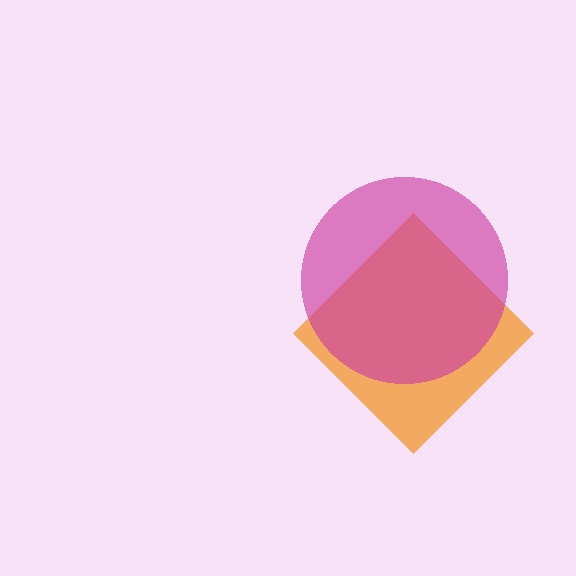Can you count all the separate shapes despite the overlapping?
Yes, there are 2 separate shapes.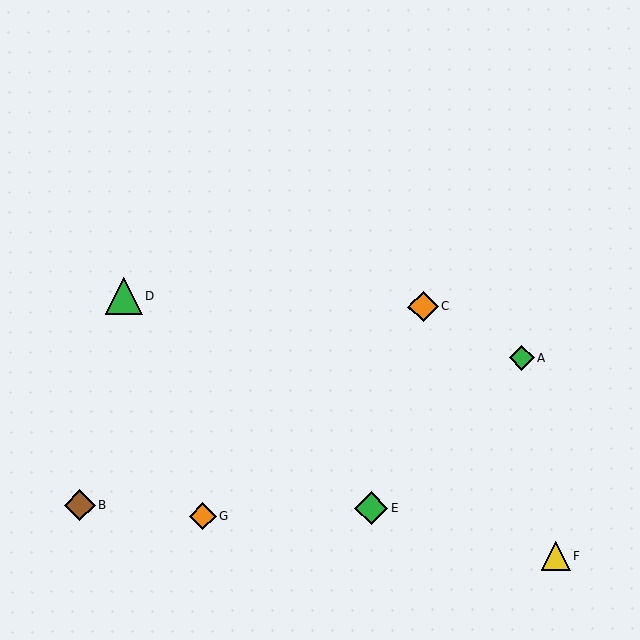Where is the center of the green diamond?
The center of the green diamond is at (371, 508).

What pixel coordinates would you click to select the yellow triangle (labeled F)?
Click at (556, 555) to select the yellow triangle F.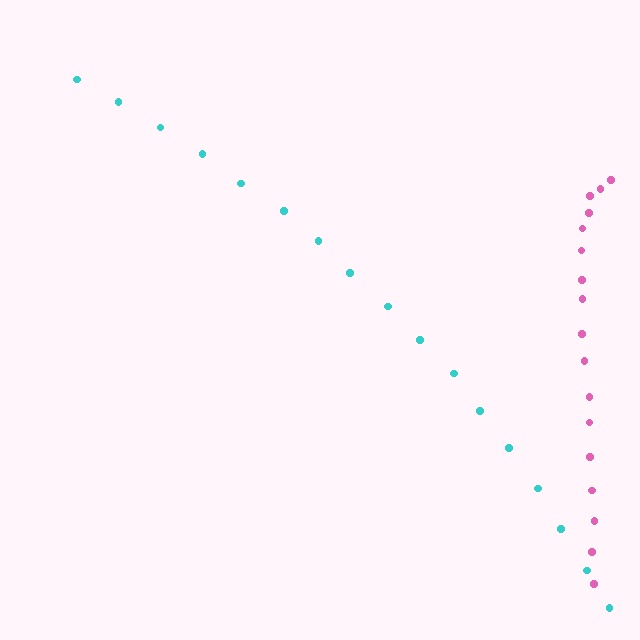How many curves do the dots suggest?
There are 2 distinct paths.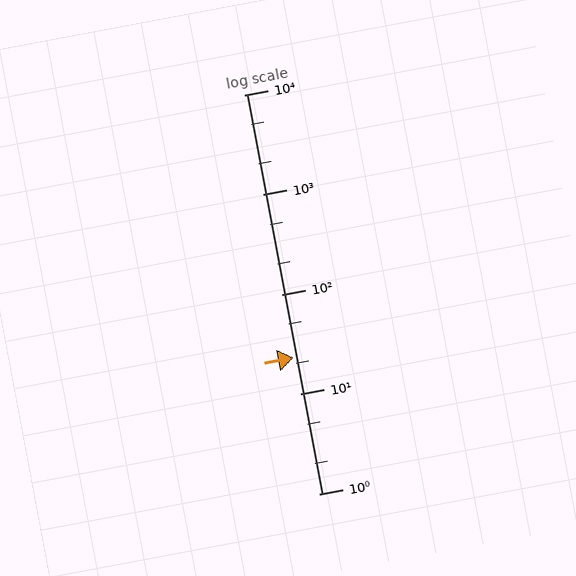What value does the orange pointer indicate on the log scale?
The pointer indicates approximately 23.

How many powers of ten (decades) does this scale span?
The scale spans 4 decades, from 1 to 10000.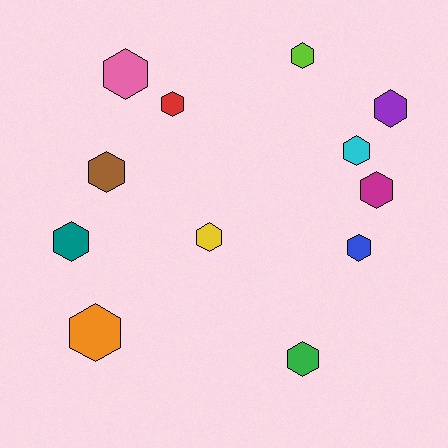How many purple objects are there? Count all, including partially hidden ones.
There is 1 purple object.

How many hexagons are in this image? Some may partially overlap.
There are 12 hexagons.